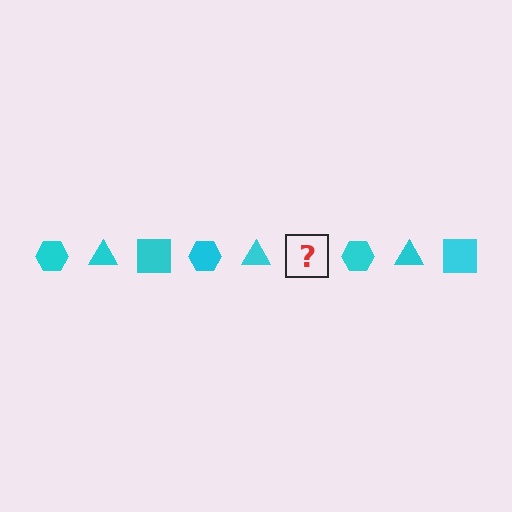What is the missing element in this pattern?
The missing element is a cyan square.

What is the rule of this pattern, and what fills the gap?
The rule is that the pattern cycles through hexagon, triangle, square shapes in cyan. The gap should be filled with a cyan square.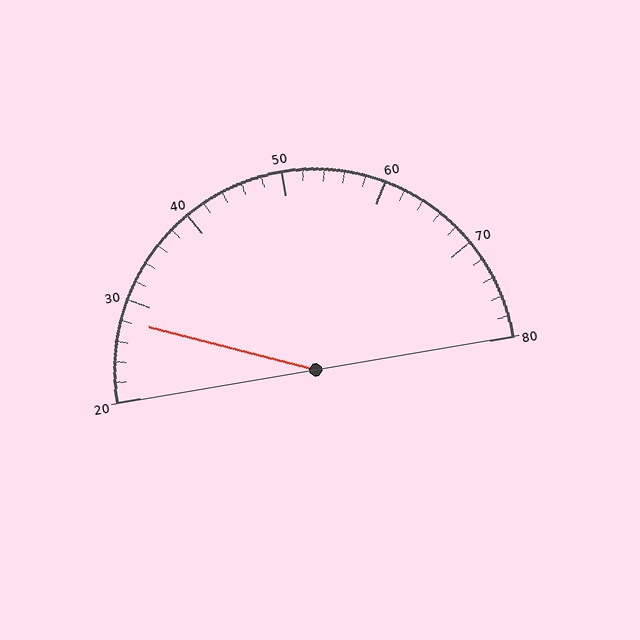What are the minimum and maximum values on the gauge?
The gauge ranges from 20 to 80.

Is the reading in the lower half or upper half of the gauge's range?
The reading is in the lower half of the range (20 to 80).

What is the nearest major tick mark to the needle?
The nearest major tick mark is 30.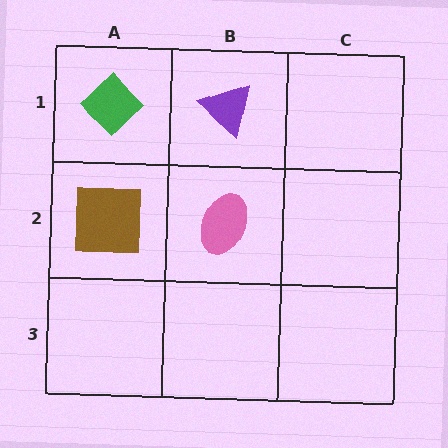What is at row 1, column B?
A purple triangle.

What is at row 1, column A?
A green diamond.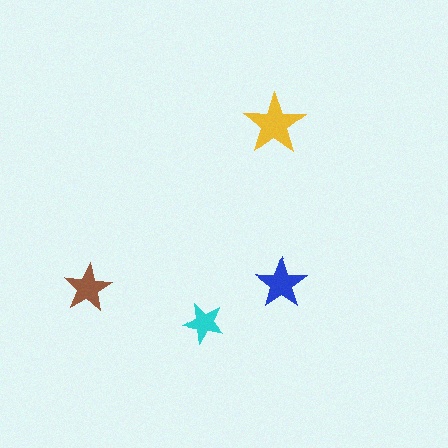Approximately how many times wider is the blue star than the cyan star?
About 1.5 times wider.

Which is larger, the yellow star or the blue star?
The yellow one.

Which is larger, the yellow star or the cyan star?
The yellow one.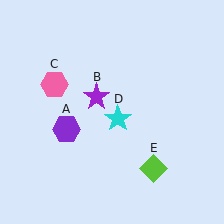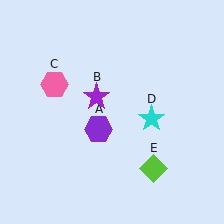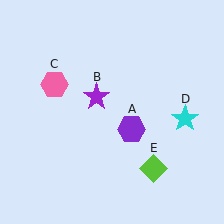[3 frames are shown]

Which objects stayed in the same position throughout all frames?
Purple star (object B) and pink hexagon (object C) and lime diamond (object E) remained stationary.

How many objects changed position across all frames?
2 objects changed position: purple hexagon (object A), cyan star (object D).